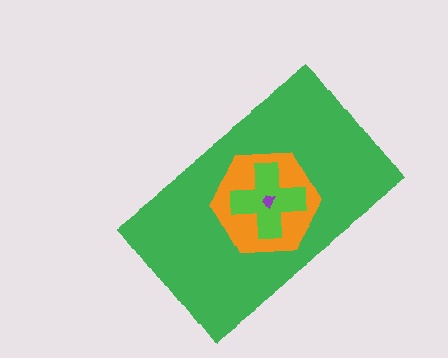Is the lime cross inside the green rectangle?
Yes.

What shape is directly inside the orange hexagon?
The lime cross.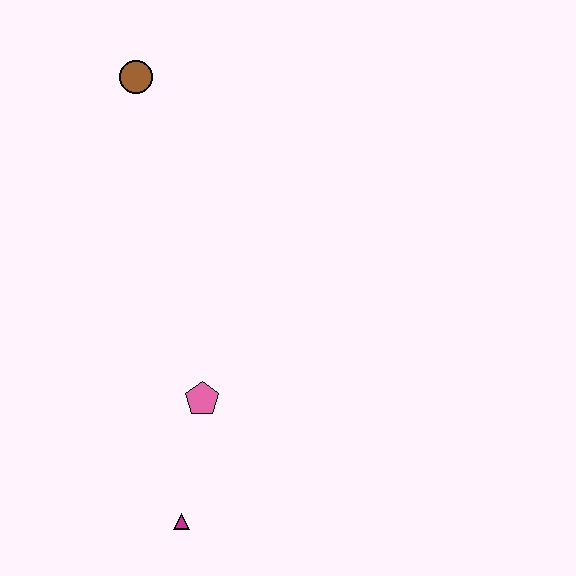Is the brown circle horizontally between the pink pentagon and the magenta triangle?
No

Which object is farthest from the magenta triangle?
The brown circle is farthest from the magenta triangle.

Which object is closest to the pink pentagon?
The magenta triangle is closest to the pink pentagon.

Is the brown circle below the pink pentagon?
No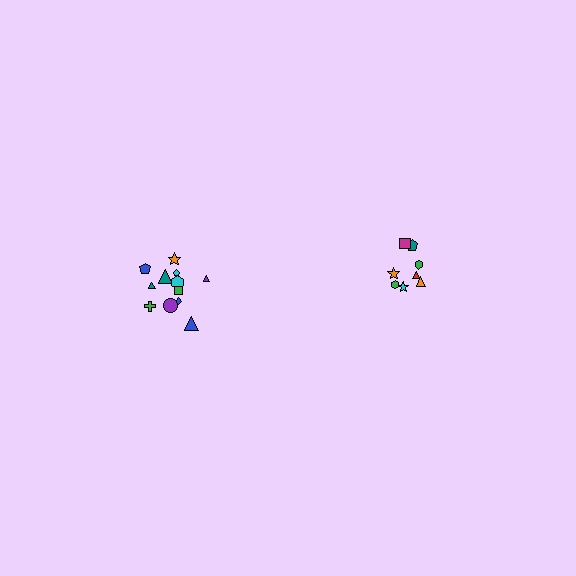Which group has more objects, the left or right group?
The left group.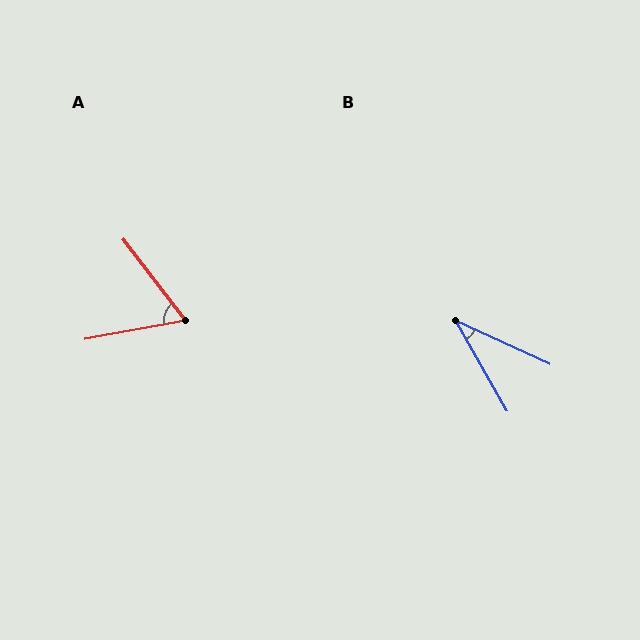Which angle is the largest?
A, at approximately 63 degrees.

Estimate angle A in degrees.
Approximately 63 degrees.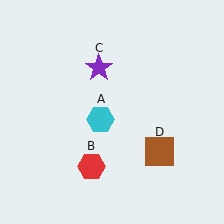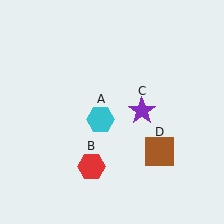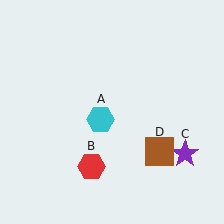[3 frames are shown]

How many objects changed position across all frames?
1 object changed position: purple star (object C).